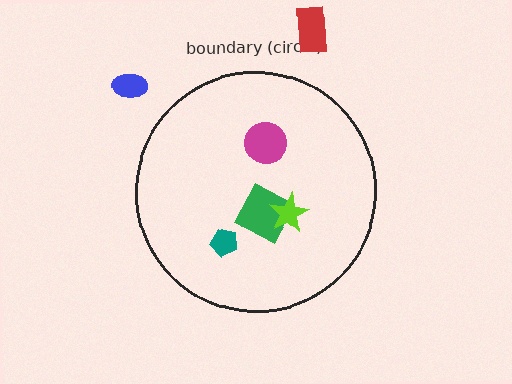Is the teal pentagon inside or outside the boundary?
Inside.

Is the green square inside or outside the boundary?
Inside.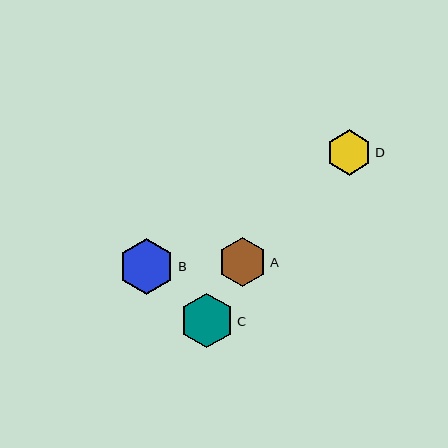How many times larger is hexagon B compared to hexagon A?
Hexagon B is approximately 1.1 times the size of hexagon A.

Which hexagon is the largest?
Hexagon B is the largest with a size of approximately 56 pixels.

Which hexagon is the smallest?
Hexagon D is the smallest with a size of approximately 45 pixels.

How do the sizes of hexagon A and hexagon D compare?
Hexagon A and hexagon D are approximately the same size.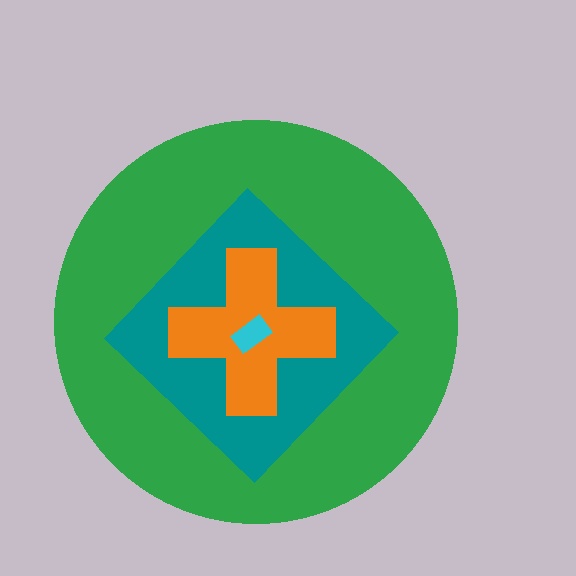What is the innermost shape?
The cyan rectangle.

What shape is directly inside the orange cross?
The cyan rectangle.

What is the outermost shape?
The green circle.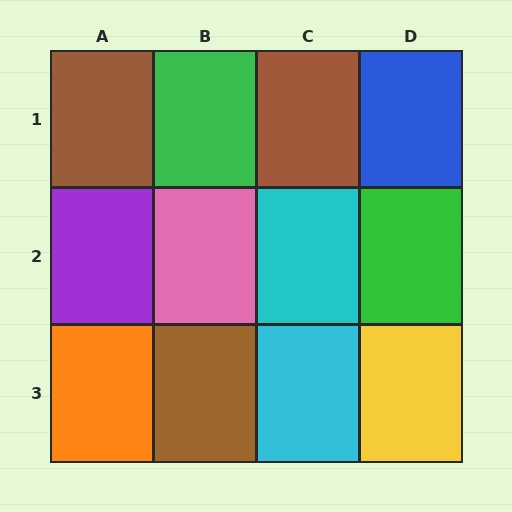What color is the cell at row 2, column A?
Purple.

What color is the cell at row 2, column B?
Pink.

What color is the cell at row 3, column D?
Yellow.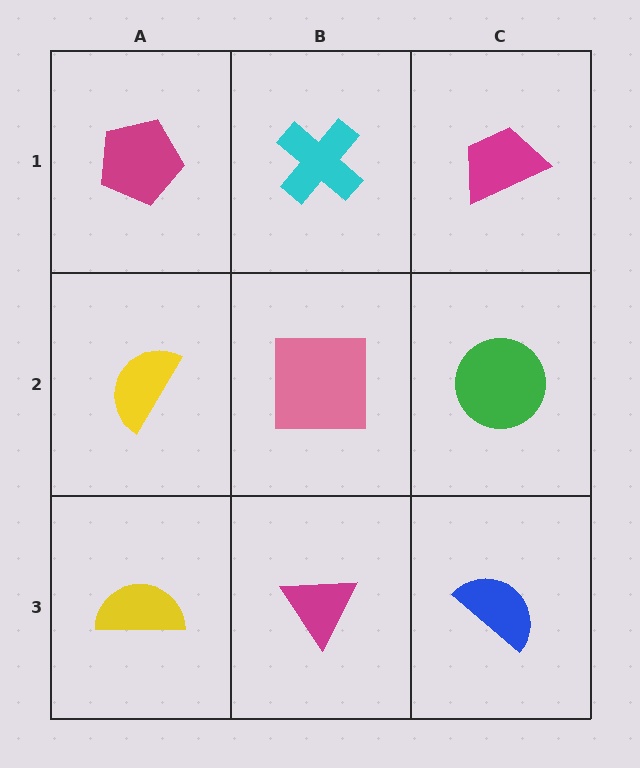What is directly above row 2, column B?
A cyan cross.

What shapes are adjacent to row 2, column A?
A magenta pentagon (row 1, column A), a yellow semicircle (row 3, column A), a pink square (row 2, column B).